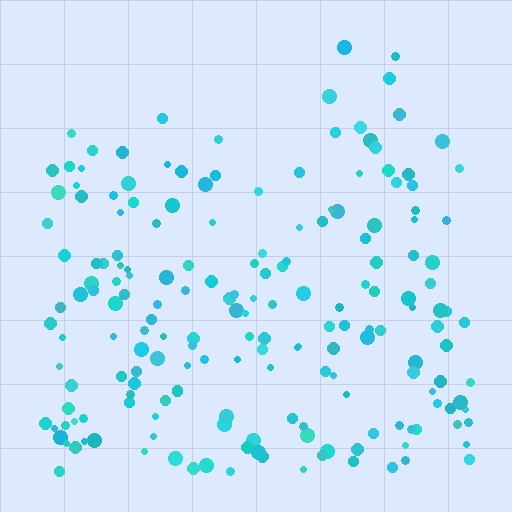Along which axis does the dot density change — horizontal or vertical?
Vertical.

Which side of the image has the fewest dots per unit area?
The top.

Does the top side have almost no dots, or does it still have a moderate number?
Still a moderate number, just noticeably fewer than the bottom.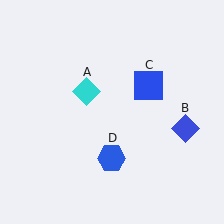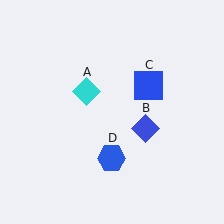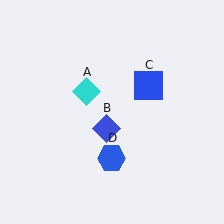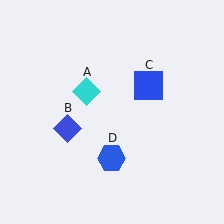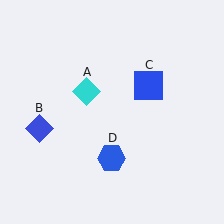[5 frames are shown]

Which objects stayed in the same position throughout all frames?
Cyan diamond (object A) and blue square (object C) and blue hexagon (object D) remained stationary.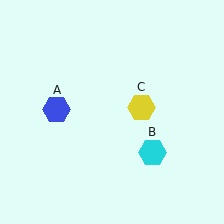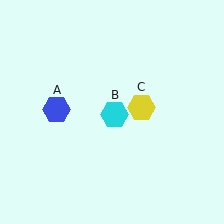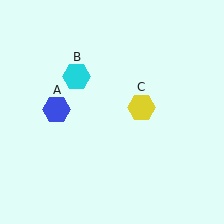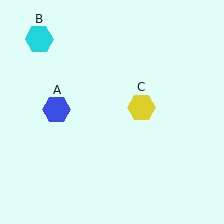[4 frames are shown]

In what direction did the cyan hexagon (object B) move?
The cyan hexagon (object B) moved up and to the left.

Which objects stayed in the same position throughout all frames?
Blue hexagon (object A) and yellow hexagon (object C) remained stationary.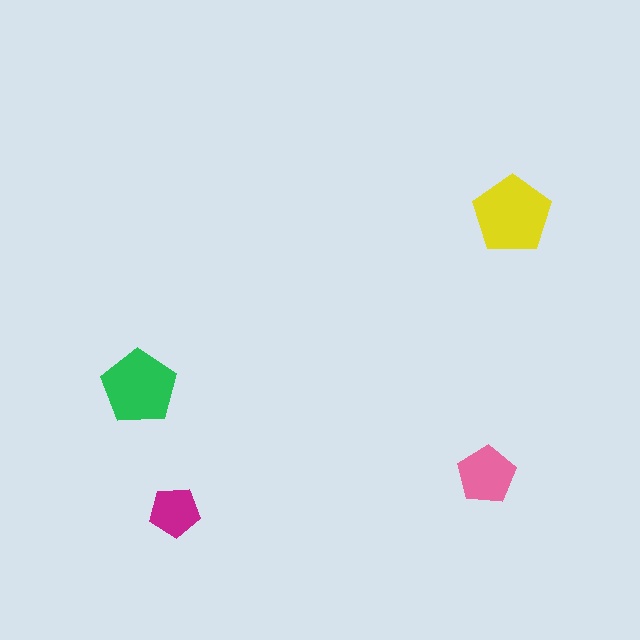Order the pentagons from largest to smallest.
the yellow one, the green one, the pink one, the magenta one.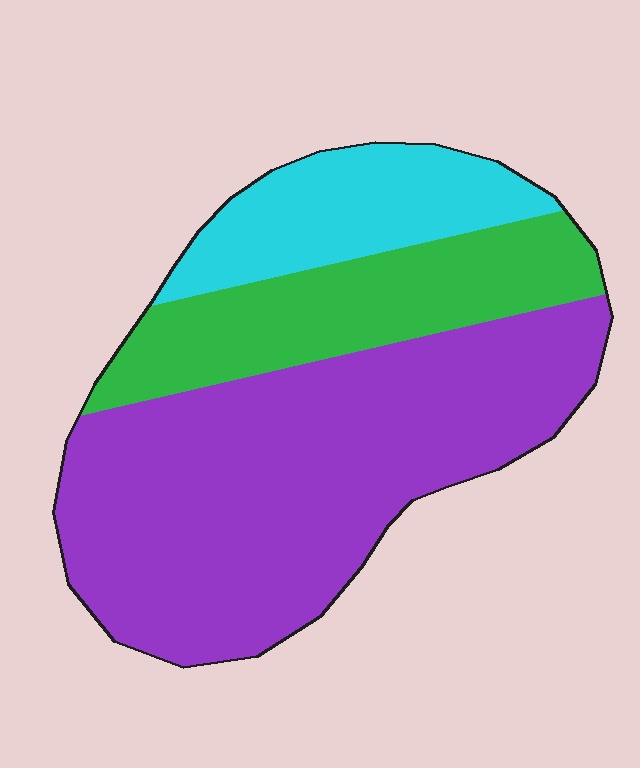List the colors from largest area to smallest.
From largest to smallest: purple, green, cyan.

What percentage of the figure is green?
Green covers 24% of the figure.